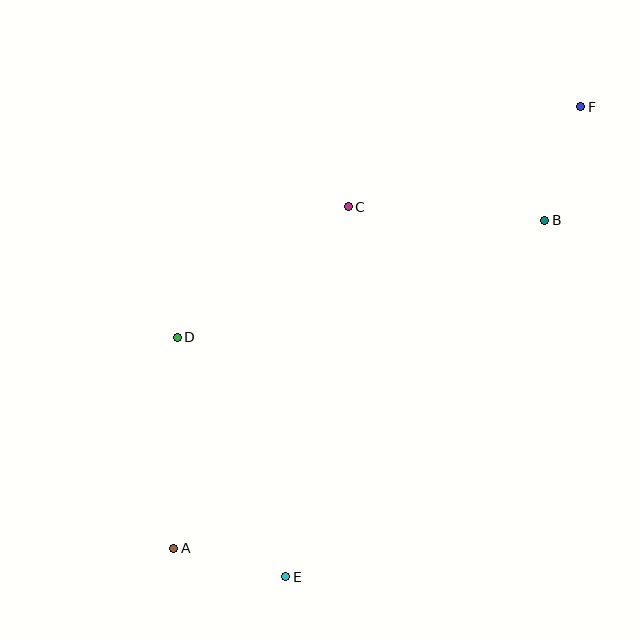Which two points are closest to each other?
Points A and E are closest to each other.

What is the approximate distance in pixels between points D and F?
The distance between D and F is approximately 465 pixels.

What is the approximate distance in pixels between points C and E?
The distance between C and E is approximately 375 pixels.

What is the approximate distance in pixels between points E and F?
The distance between E and F is approximately 555 pixels.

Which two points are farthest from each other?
Points A and F are farthest from each other.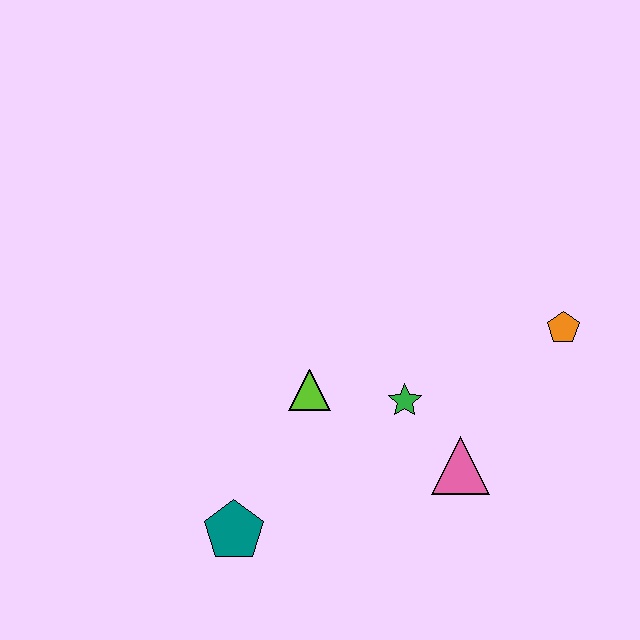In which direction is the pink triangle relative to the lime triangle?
The pink triangle is to the right of the lime triangle.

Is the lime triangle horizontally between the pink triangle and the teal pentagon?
Yes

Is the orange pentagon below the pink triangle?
No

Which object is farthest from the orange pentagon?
The teal pentagon is farthest from the orange pentagon.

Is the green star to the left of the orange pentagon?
Yes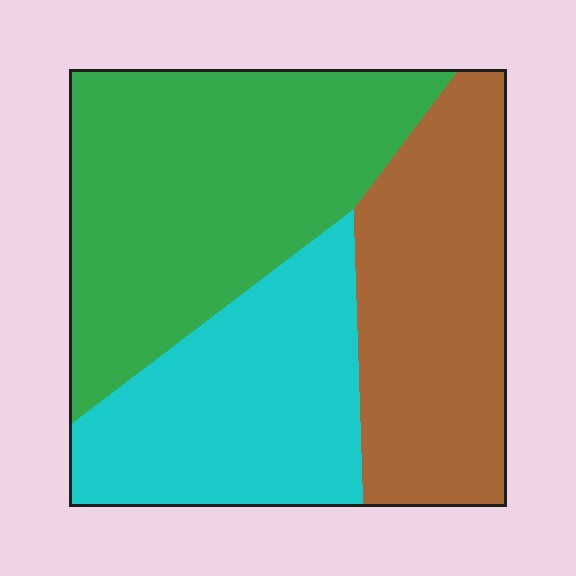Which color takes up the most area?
Green, at roughly 40%.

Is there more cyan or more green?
Green.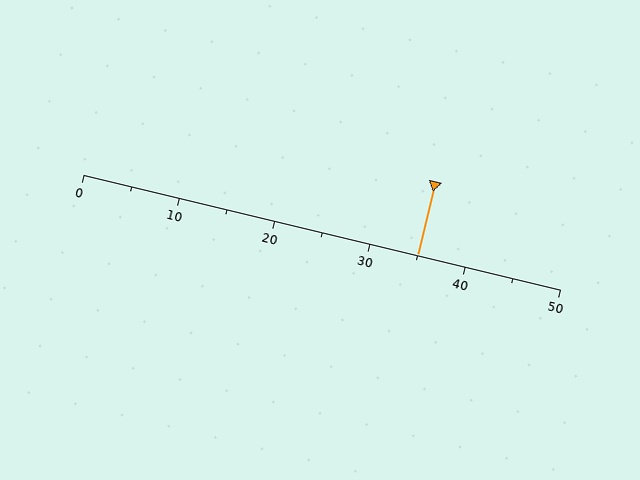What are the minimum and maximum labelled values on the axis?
The axis runs from 0 to 50.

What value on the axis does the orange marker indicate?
The marker indicates approximately 35.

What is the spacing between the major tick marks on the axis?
The major ticks are spaced 10 apart.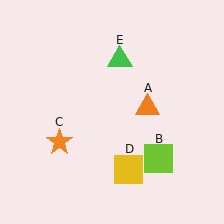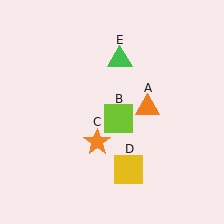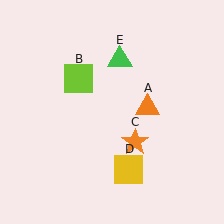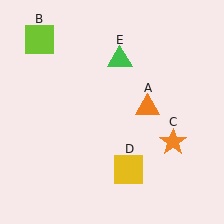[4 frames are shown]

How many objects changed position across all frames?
2 objects changed position: lime square (object B), orange star (object C).